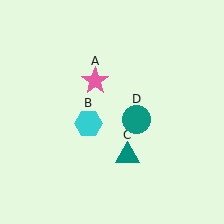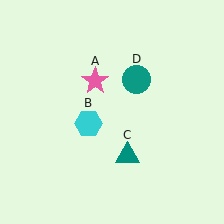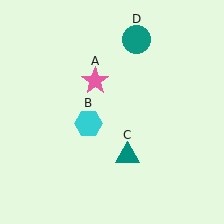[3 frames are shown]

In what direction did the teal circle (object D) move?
The teal circle (object D) moved up.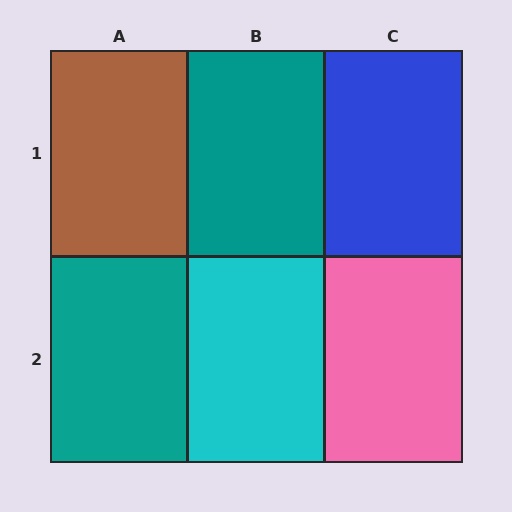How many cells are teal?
2 cells are teal.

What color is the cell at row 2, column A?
Teal.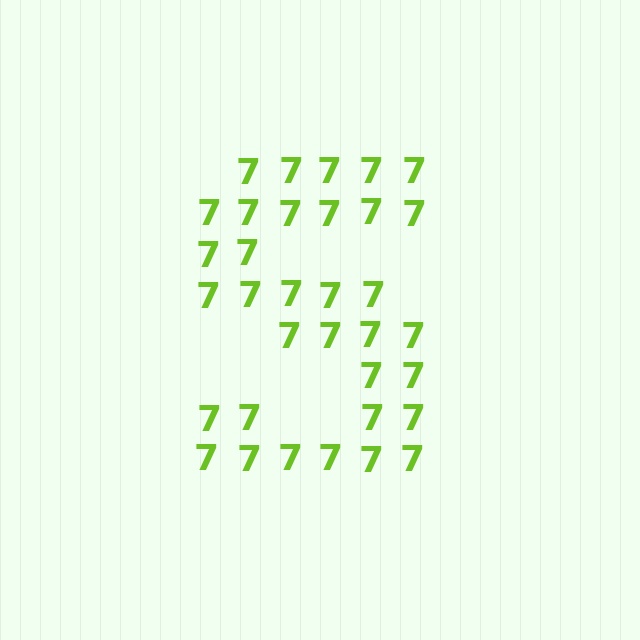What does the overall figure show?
The overall figure shows the letter S.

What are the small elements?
The small elements are digit 7's.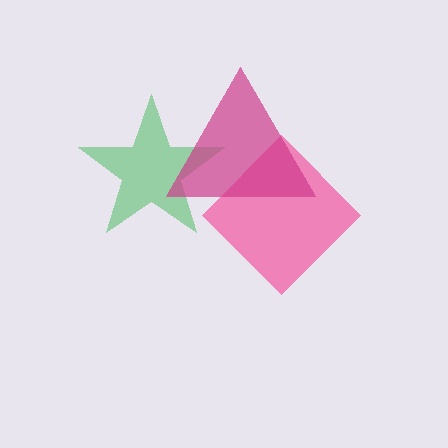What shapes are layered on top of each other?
The layered shapes are: a pink diamond, a green star, a magenta triangle.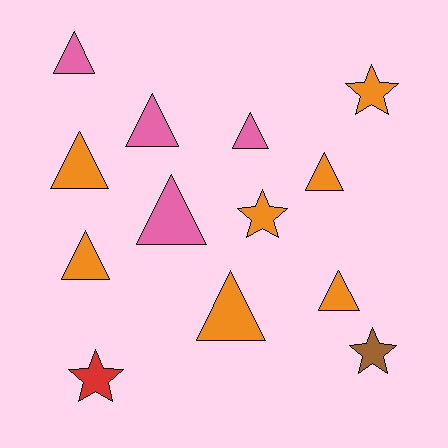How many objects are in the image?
There are 13 objects.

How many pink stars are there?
There are no pink stars.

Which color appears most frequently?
Orange, with 7 objects.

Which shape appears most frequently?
Triangle, with 9 objects.